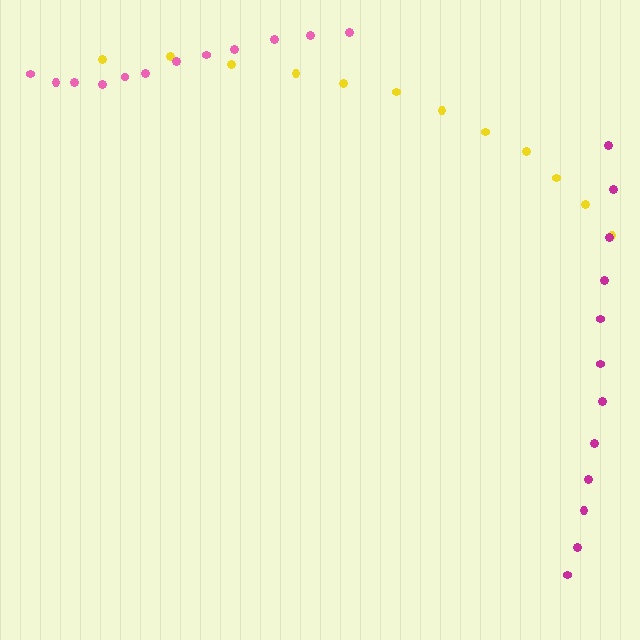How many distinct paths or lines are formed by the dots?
There are 3 distinct paths.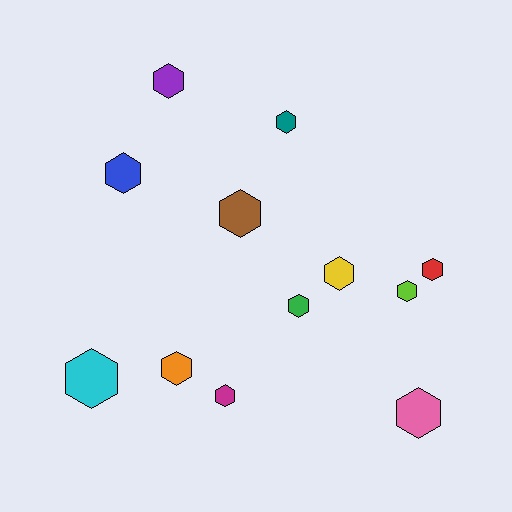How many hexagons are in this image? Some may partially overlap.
There are 12 hexagons.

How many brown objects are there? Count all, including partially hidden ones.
There is 1 brown object.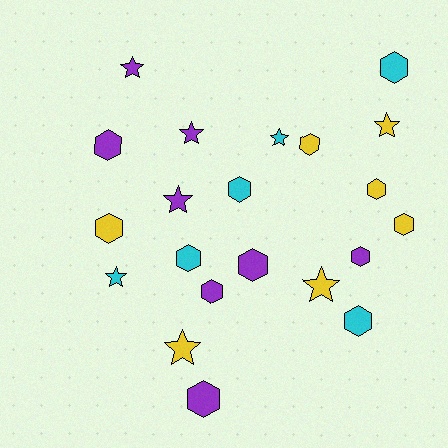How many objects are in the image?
There are 21 objects.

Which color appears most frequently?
Purple, with 8 objects.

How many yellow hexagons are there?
There are 4 yellow hexagons.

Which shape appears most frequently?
Hexagon, with 13 objects.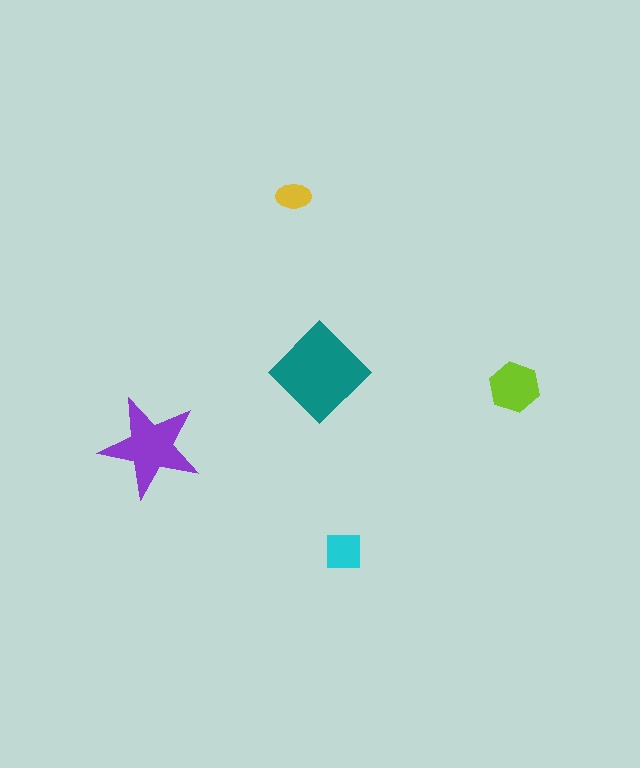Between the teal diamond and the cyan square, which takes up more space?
The teal diamond.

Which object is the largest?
The teal diamond.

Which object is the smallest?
The yellow ellipse.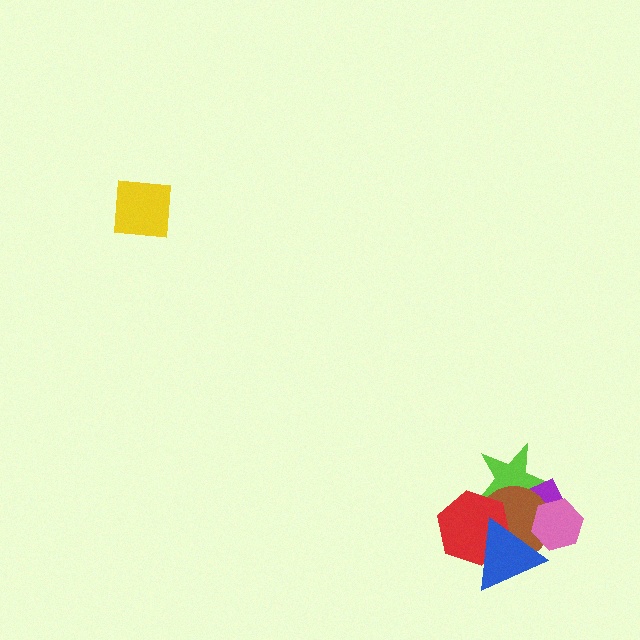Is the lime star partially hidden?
Yes, it is partially covered by another shape.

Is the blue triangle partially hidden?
No, no other shape covers it.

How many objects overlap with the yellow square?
0 objects overlap with the yellow square.